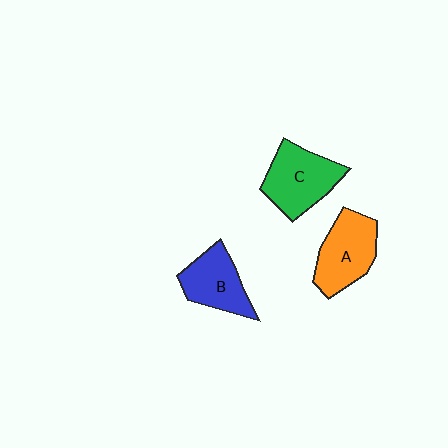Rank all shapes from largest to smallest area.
From largest to smallest: C (green), A (orange), B (blue).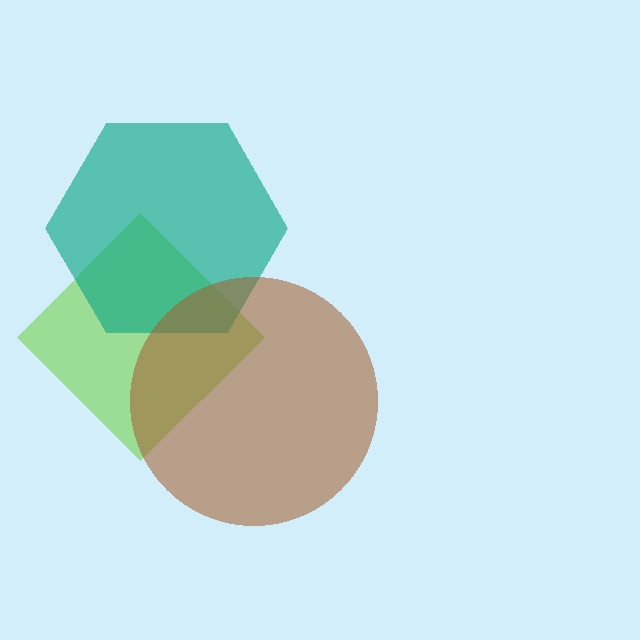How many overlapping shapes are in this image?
There are 3 overlapping shapes in the image.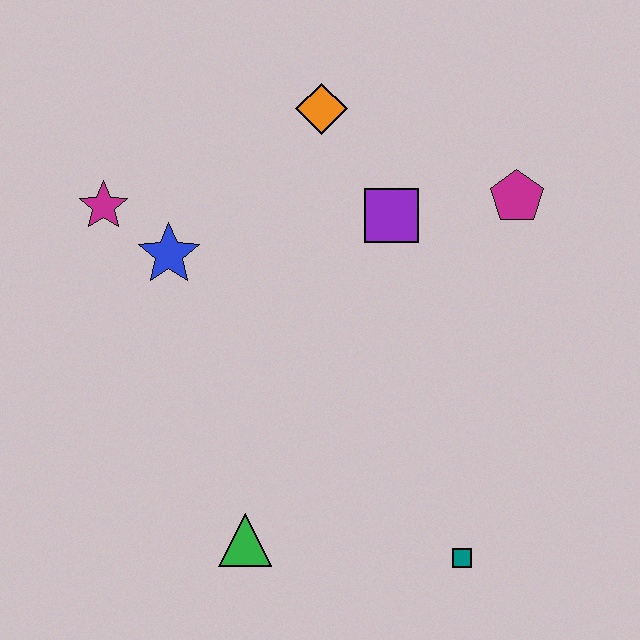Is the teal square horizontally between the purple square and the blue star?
No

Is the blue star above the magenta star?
No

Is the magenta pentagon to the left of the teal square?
No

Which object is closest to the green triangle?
The teal square is closest to the green triangle.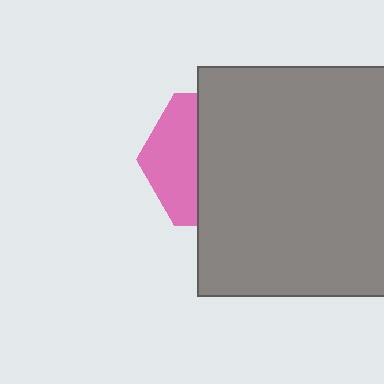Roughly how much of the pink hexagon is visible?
A small part of it is visible (roughly 37%).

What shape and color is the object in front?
The object in front is a gray square.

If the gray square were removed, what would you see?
You would see the complete pink hexagon.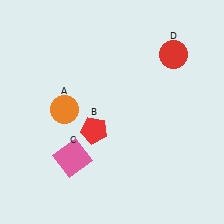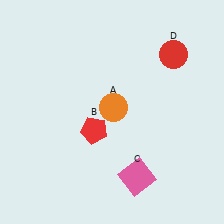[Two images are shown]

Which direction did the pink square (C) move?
The pink square (C) moved right.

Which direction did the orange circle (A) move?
The orange circle (A) moved right.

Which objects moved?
The objects that moved are: the orange circle (A), the pink square (C).